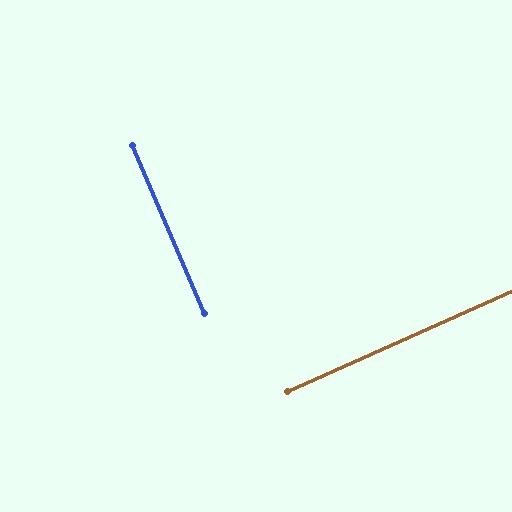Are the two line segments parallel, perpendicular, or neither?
Perpendicular — they meet at approximately 89°.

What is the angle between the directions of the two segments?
Approximately 89 degrees.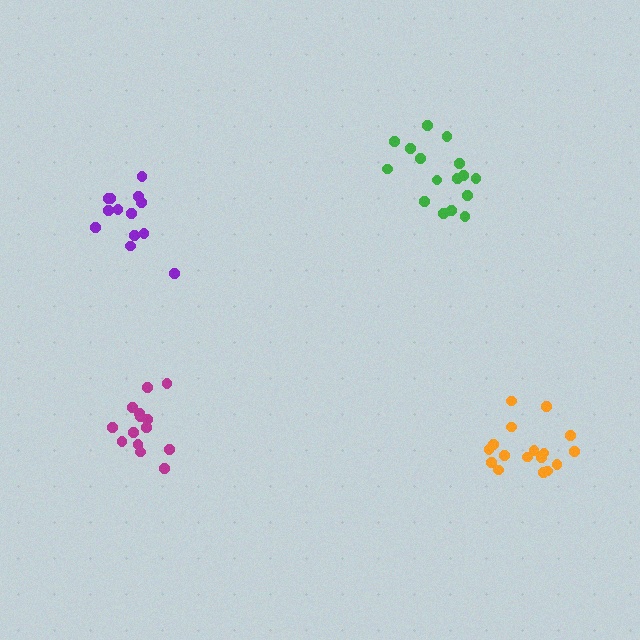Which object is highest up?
The green cluster is topmost.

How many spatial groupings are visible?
There are 4 spatial groupings.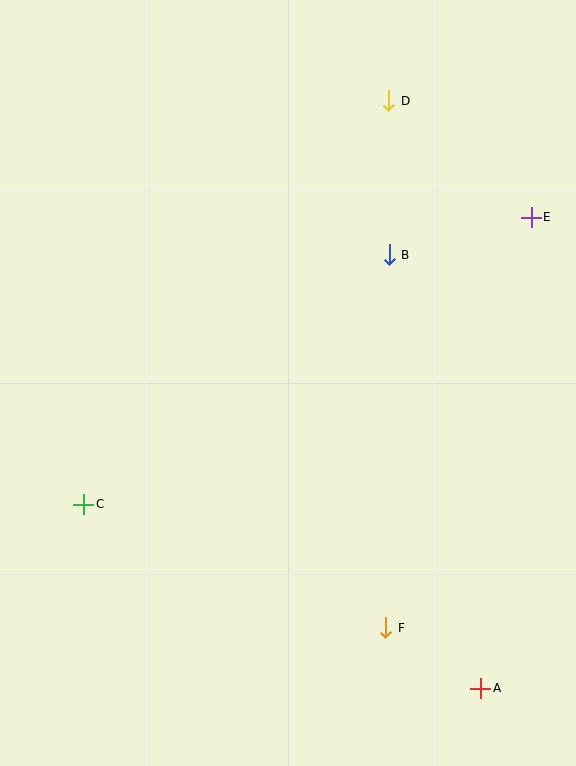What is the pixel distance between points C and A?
The distance between C and A is 437 pixels.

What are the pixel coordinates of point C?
Point C is at (84, 504).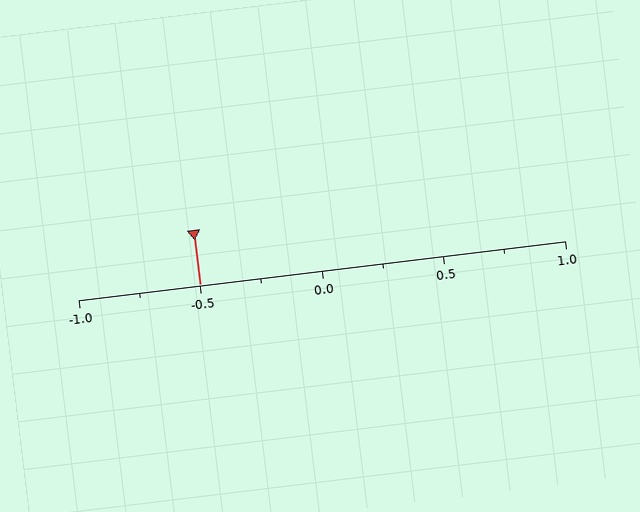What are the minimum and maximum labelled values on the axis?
The axis runs from -1.0 to 1.0.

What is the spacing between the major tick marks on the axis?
The major ticks are spaced 0.5 apart.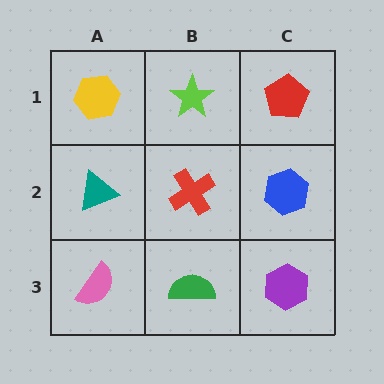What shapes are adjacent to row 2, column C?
A red pentagon (row 1, column C), a purple hexagon (row 3, column C), a red cross (row 2, column B).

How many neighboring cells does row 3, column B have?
3.